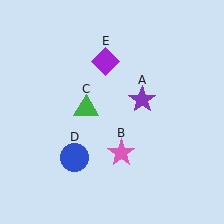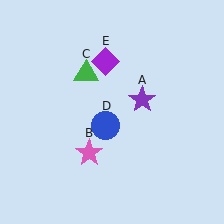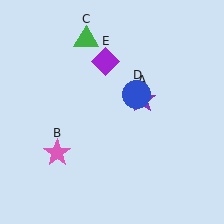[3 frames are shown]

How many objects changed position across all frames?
3 objects changed position: pink star (object B), green triangle (object C), blue circle (object D).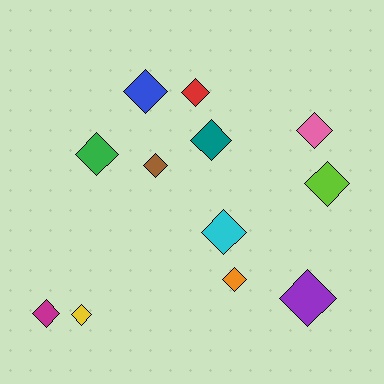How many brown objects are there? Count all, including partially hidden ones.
There is 1 brown object.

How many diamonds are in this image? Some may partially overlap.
There are 12 diamonds.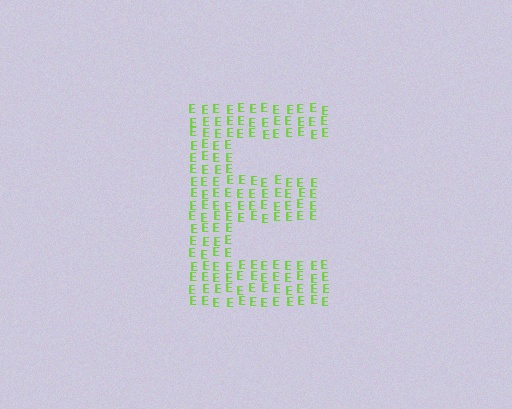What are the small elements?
The small elements are letter E's.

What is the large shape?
The large shape is the letter E.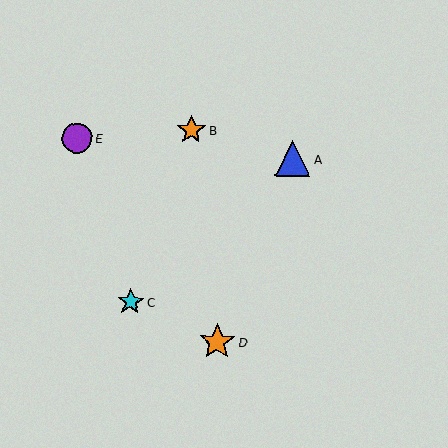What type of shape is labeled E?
Shape E is a purple circle.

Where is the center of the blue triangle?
The center of the blue triangle is at (293, 159).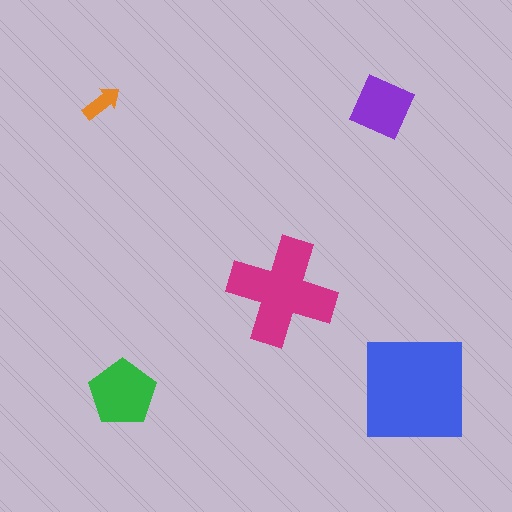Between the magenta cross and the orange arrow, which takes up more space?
The magenta cross.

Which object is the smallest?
The orange arrow.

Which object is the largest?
The blue square.